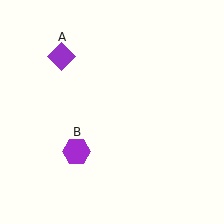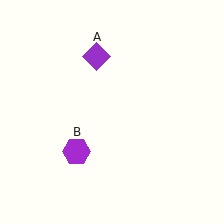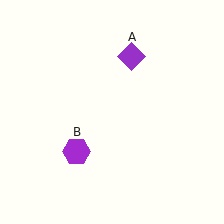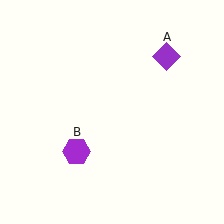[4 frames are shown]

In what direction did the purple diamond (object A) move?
The purple diamond (object A) moved right.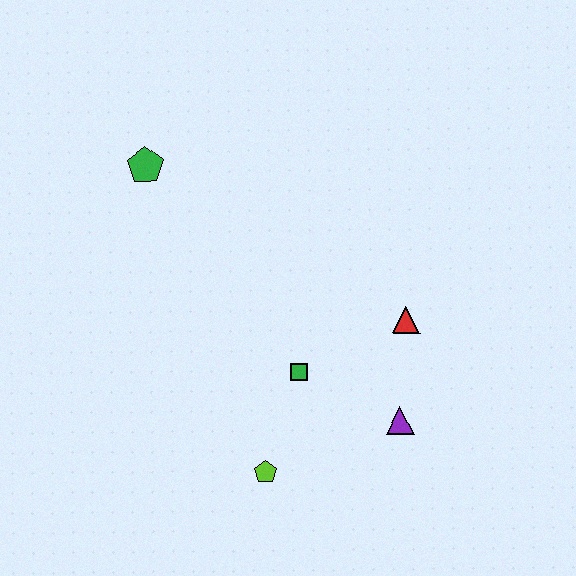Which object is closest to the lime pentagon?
The green square is closest to the lime pentagon.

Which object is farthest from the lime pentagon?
The green pentagon is farthest from the lime pentagon.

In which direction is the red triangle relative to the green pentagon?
The red triangle is to the right of the green pentagon.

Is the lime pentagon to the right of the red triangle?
No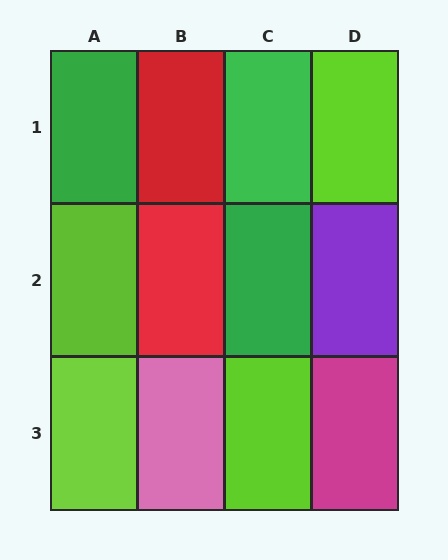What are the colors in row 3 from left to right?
Lime, pink, lime, magenta.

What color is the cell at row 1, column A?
Green.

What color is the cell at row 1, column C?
Green.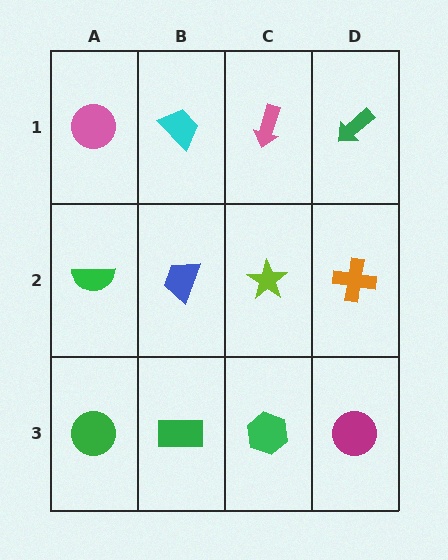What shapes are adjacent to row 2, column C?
A pink arrow (row 1, column C), a green hexagon (row 3, column C), a blue trapezoid (row 2, column B), an orange cross (row 2, column D).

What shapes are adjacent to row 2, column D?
A green arrow (row 1, column D), a magenta circle (row 3, column D), a lime star (row 2, column C).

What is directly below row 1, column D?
An orange cross.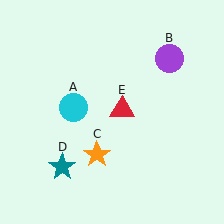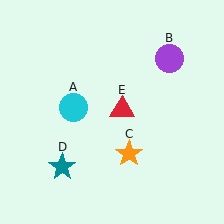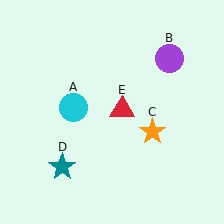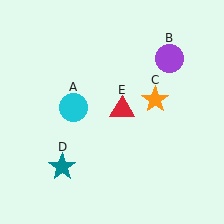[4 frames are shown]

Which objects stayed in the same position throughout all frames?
Cyan circle (object A) and purple circle (object B) and teal star (object D) and red triangle (object E) remained stationary.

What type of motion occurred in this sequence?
The orange star (object C) rotated counterclockwise around the center of the scene.